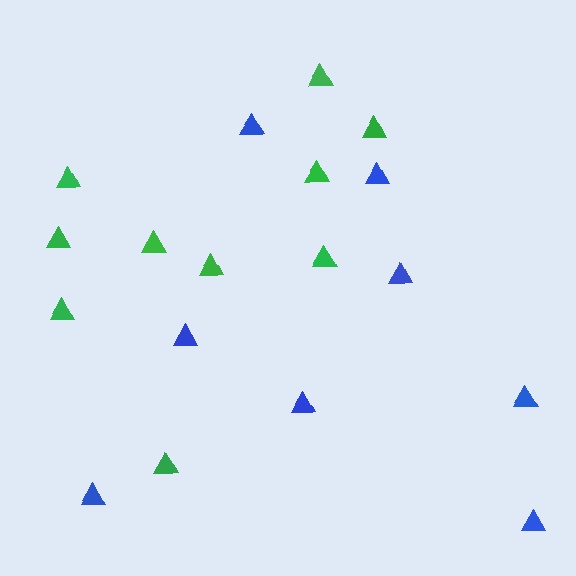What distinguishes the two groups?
There are 2 groups: one group of green triangles (10) and one group of blue triangles (8).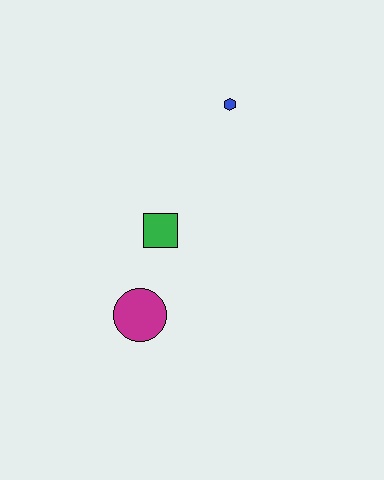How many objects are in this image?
There are 3 objects.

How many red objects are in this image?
There are no red objects.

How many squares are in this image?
There is 1 square.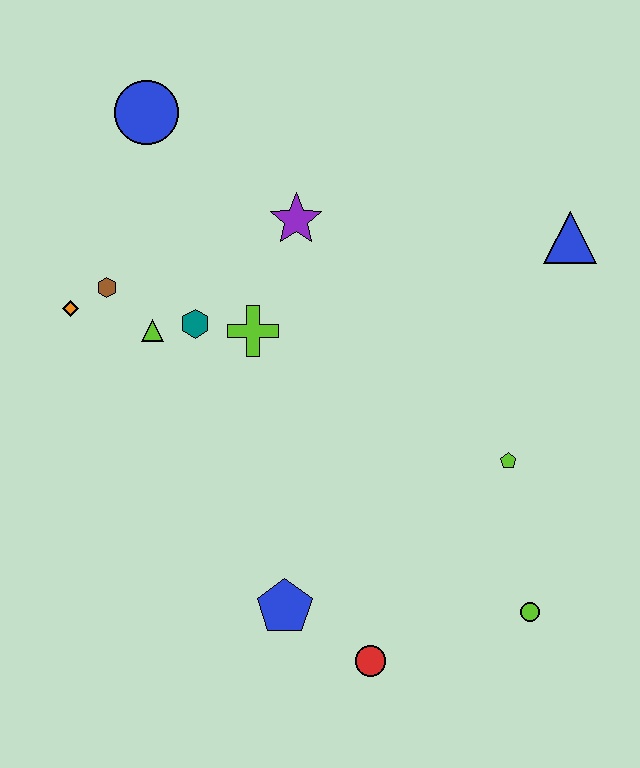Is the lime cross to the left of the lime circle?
Yes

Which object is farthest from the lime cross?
The lime circle is farthest from the lime cross.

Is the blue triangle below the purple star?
Yes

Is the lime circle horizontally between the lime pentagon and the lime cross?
No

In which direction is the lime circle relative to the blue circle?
The lime circle is below the blue circle.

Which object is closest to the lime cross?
The teal hexagon is closest to the lime cross.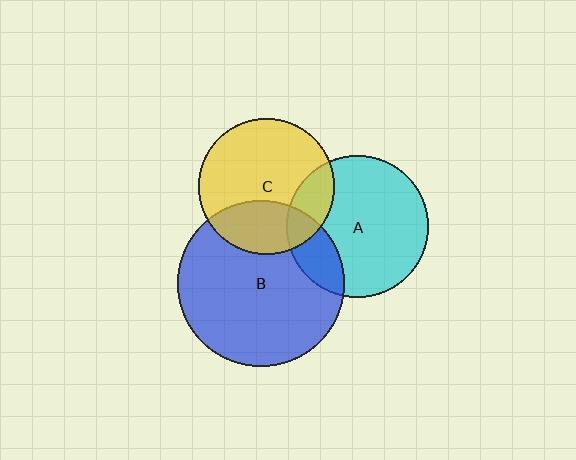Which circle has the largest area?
Circle B (blue).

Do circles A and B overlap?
Yes.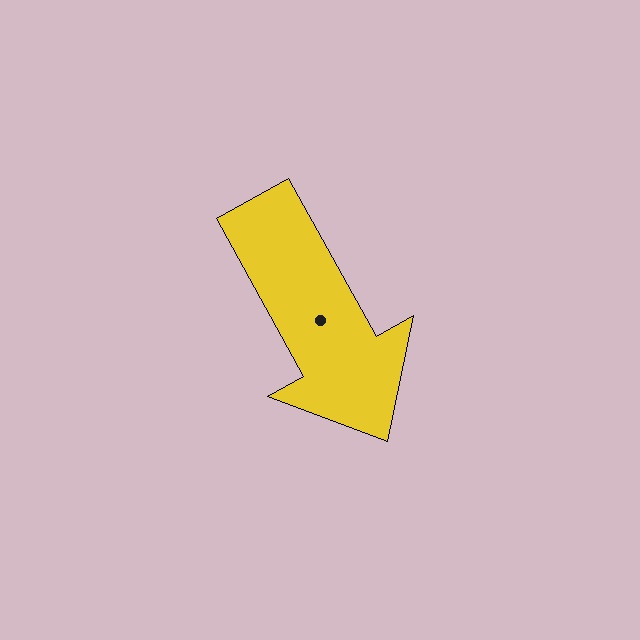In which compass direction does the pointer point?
Southeast.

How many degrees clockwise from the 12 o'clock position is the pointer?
Approximately 151 degrees.